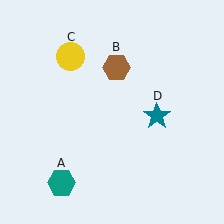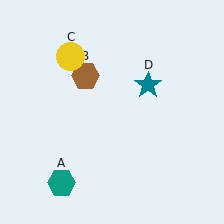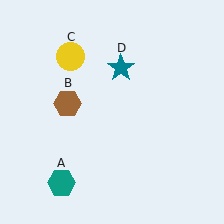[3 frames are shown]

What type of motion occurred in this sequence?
The brown hexagon (object B), teal star (object D) rotated counterclockwise around the center of the scene.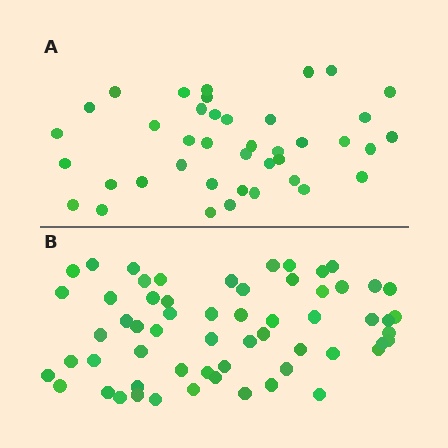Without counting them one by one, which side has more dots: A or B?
Region B (the bottom region) has more dots.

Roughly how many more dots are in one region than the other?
Region B has approximately 20 more dots than region A.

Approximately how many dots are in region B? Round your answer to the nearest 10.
About 60 dots.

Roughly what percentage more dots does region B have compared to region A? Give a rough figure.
About 50% more.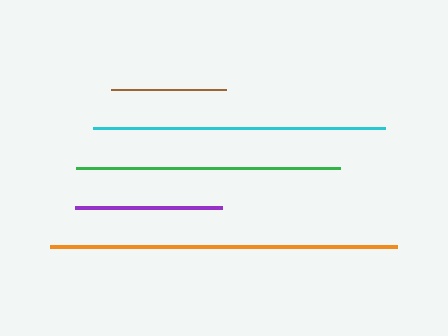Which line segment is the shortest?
The brown line is the shortest at approximately 115 pixels.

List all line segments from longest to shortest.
From longest to shortest: orange, cyan, green, purple, brown.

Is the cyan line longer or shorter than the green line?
The cyan line is longer than the green line.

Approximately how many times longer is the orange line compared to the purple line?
The orange line is approximately 2.4 times the length of the purple line.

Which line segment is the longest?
The orange line is the longest at approximately 347 pixels.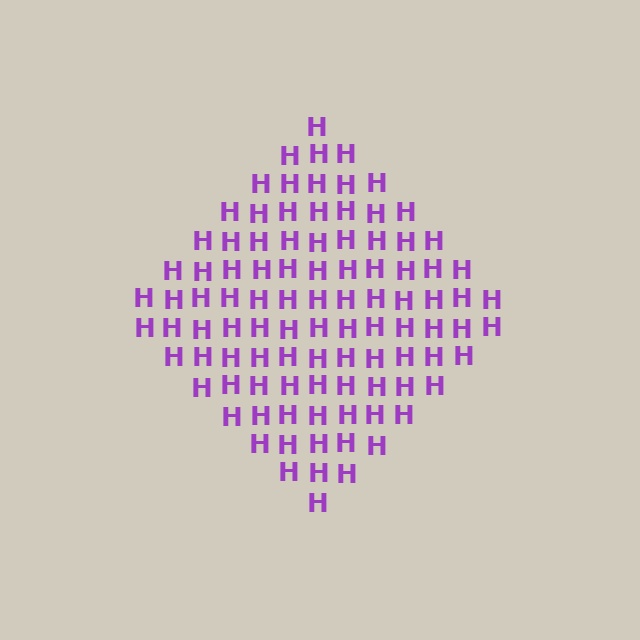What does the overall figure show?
The overall figure shows a diamond.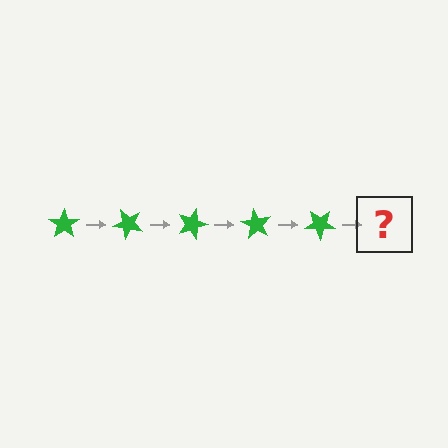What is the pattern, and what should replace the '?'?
The pattern is that the star rotates 45 degrees each step. The '?' should be a green star rotated 225 degrees.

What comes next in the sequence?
The next element should be a green star rotated 225 degrees.